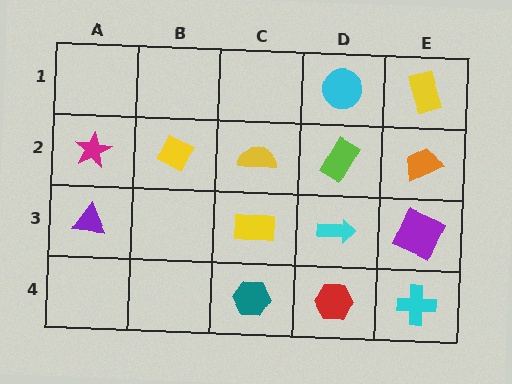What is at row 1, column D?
A cyan circle.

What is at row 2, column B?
A yellow diamond.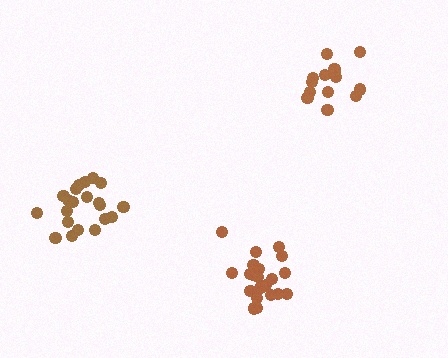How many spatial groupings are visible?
There are 3 spatial groupings.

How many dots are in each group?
Group 1: 21 dots, Group 2: 15 dots, Group 3: 21 dots (57 total).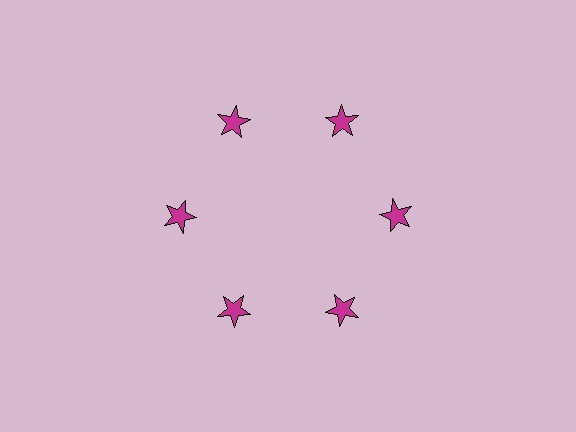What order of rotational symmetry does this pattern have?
This pattern has 6-fold rotational symmetry.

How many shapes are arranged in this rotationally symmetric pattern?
There are 6 shapes, arranged in 6 groups of 1.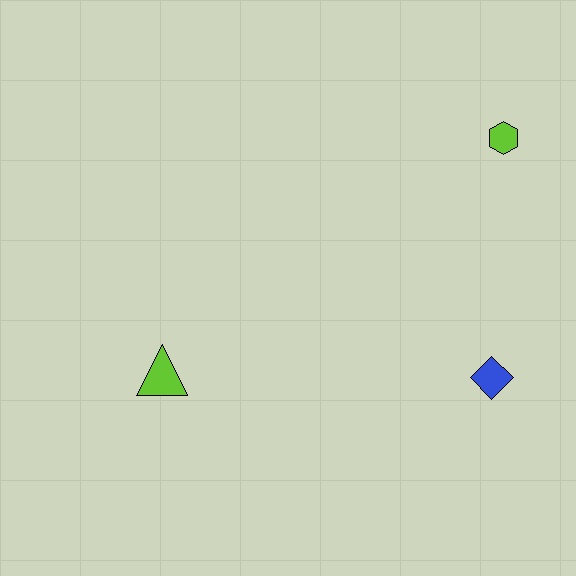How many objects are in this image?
There are 3 objects.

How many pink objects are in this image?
There are no pink objects.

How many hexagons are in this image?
There is 1 hexagon.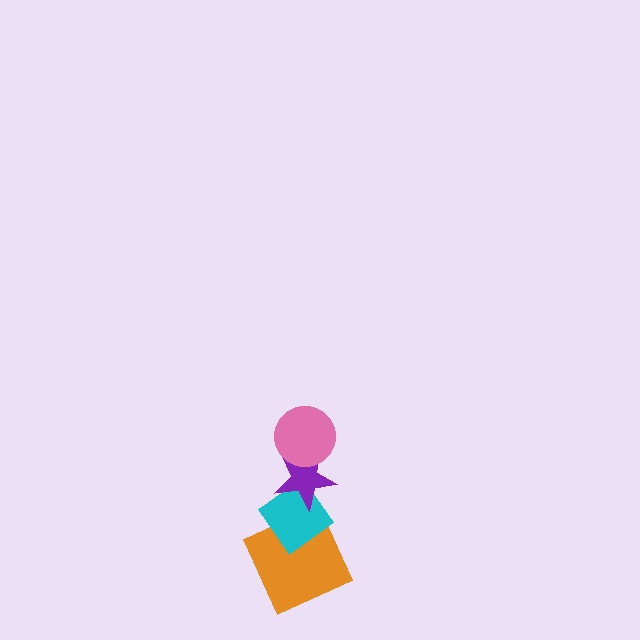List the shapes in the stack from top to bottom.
From top to bottom: the pink circle, the purple star, the cyan diamond, the orange square.